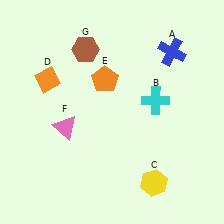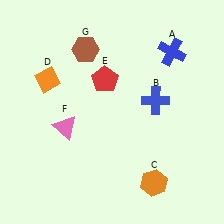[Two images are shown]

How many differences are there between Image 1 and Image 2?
There are 3 differences between the two images.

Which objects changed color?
B changed from cyan to blue. C changed from yellow to orange. E changed from orange to red.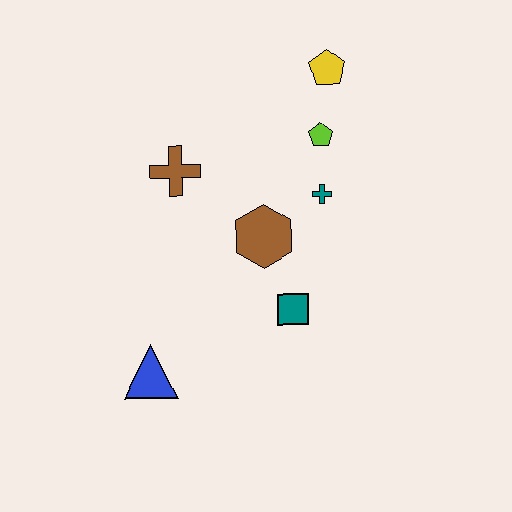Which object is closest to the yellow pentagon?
The lime pentagon is closest to the yellow pentagon.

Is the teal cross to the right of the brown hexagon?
Yes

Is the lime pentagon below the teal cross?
No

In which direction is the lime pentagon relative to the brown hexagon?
The lime pentagon is above the brown hexagon.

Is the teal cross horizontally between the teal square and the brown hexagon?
No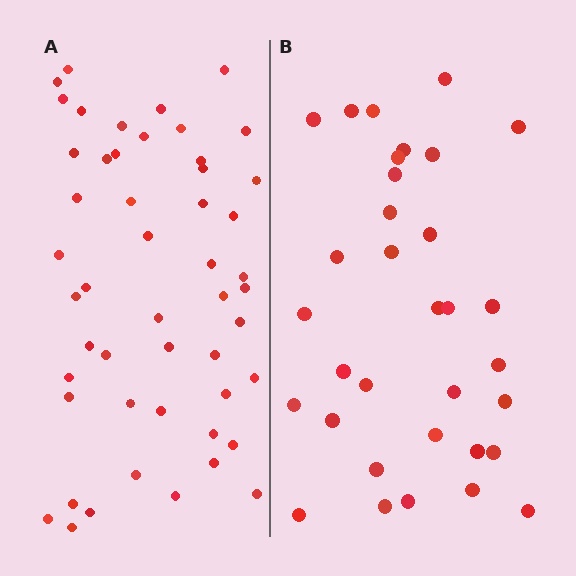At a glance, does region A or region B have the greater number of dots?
Region A (the left region) has more dots.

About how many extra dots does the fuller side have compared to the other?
Region A has approximately 15 more dots than region B.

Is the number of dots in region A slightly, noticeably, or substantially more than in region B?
Region A has substantially more. The ratio is roughly 1.5 to 1.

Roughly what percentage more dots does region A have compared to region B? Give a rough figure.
About 50% more.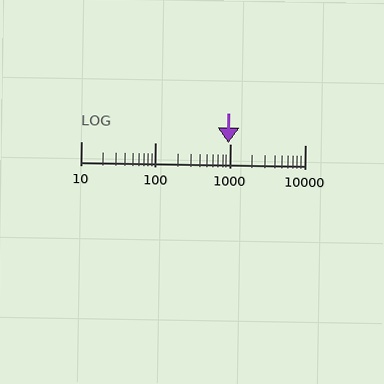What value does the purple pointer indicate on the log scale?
The pointer indicates approximately 950.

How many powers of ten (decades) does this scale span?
The scale spans 3 decades, from 10 to 10000.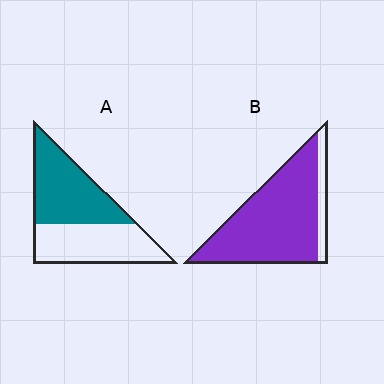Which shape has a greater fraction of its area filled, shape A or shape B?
Shape B.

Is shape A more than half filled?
Roughly half.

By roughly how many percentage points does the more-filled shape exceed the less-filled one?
By roughly 35 percentage points (B over A).